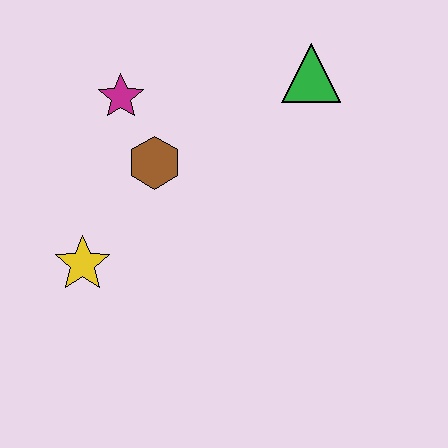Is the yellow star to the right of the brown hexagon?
No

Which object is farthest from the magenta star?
The green triangle is farthest from the magenta star.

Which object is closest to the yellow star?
The brown hexagon is closest to the yellow star.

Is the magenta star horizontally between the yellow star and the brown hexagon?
Yes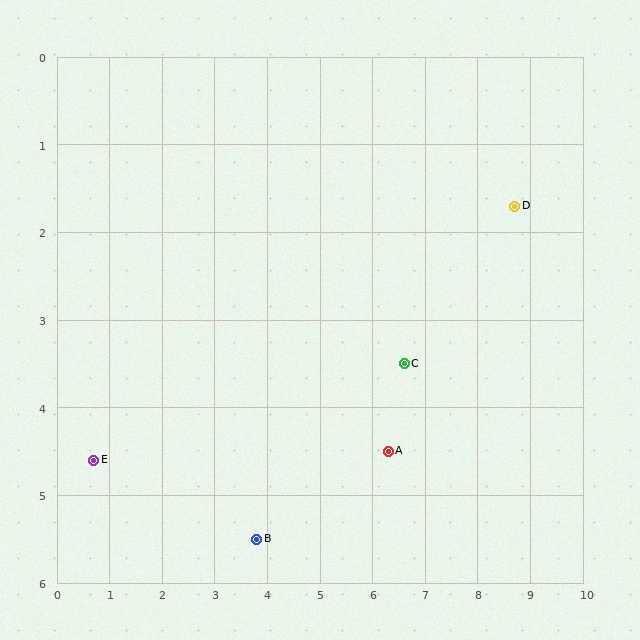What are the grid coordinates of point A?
Point A is at approximately (6.3, 4.5).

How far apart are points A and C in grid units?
Points A and C are about 1.0 grid units apart.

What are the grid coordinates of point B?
Point B is at approximately (3.8, 5.5).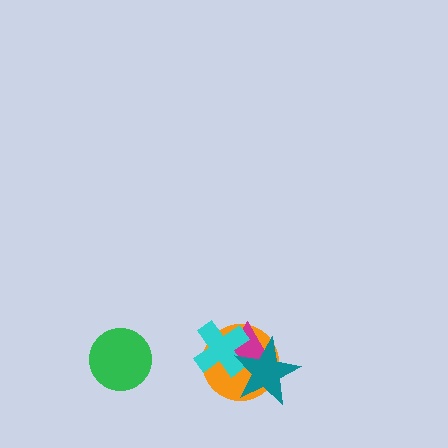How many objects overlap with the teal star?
3 objects overlap with the teal star.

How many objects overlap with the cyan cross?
3 objects overlap with the cyan cross.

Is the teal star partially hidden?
No, no other shape covers it.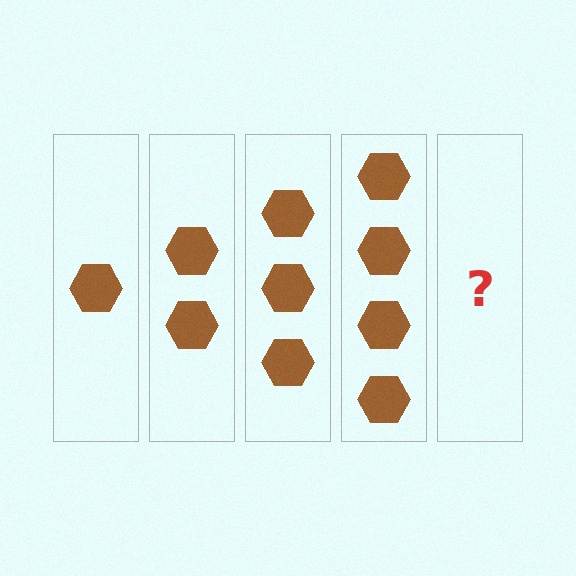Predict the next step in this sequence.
The next step is 5 hexagons.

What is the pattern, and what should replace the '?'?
The pattern is that each step adds one more hexagon. The '?' should be 5 hexagons.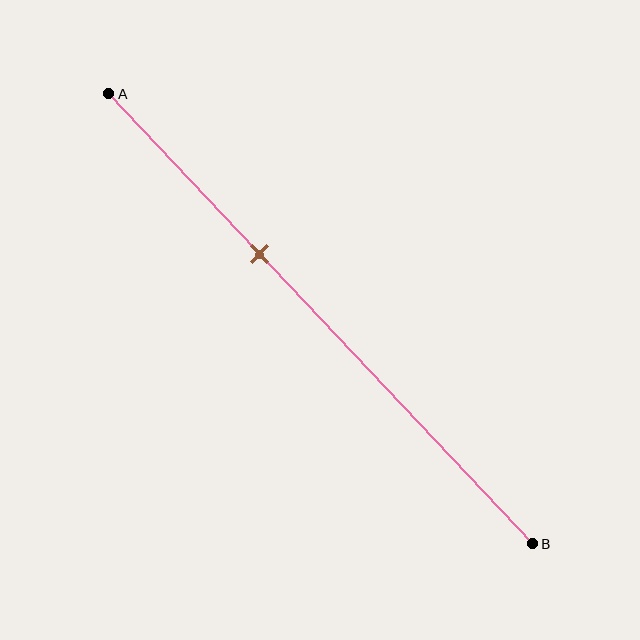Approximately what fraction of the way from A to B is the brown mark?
The brown mark is approximately 35% of the way from A to B.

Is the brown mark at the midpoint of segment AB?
No, the mark is at about 35% from A, not at the 50% midpoint.